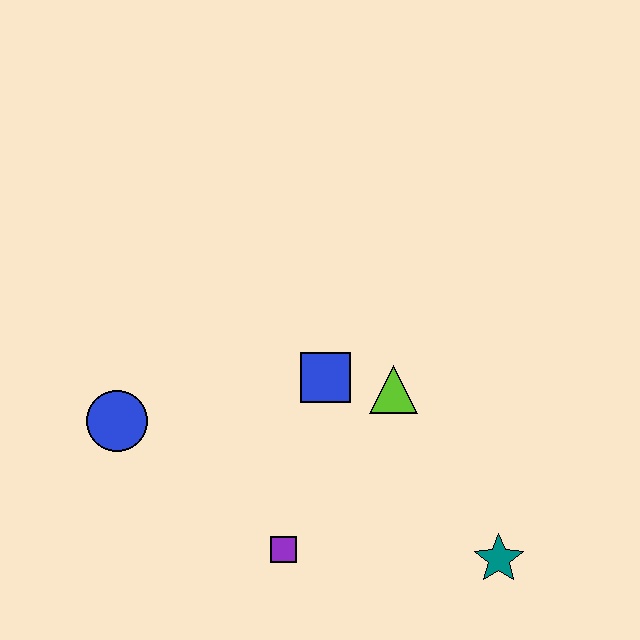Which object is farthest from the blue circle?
The teal star is farthest from the blue circle.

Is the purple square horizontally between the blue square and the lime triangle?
No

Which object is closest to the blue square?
The lime triangle is closest to the blue square.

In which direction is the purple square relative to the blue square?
The purple square is below the blue square.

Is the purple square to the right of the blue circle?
Yes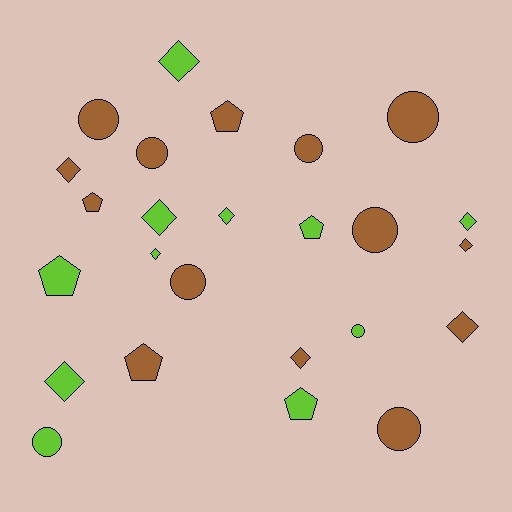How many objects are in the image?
There are 25 objects.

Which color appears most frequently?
Brown, with 14 objects.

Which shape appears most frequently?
Diamond, with 10 objects.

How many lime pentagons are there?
There are 3 lime pentagons.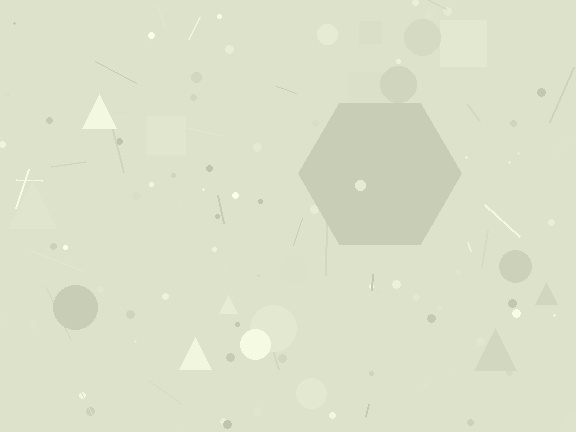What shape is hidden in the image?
A hexagon is hidden in the image.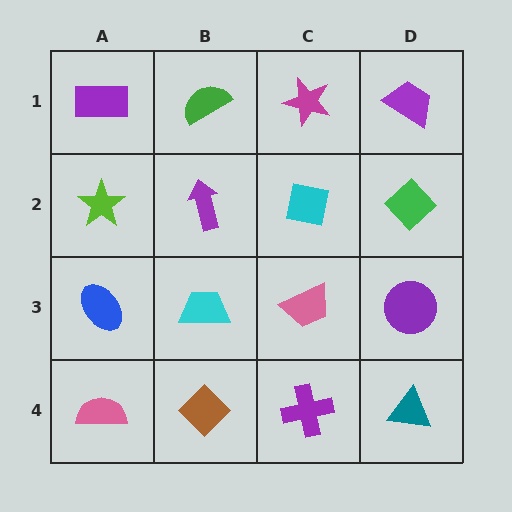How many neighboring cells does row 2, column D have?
3.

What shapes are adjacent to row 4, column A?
A blue ellipse (row 3, column A), a brown diamond (row 4, column B).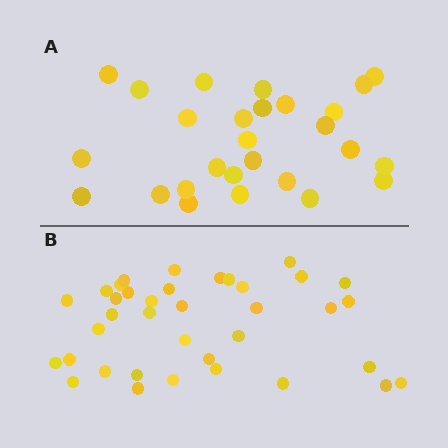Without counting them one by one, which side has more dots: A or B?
Region B (the bottom region) has more dots.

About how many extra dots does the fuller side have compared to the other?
Region B has roughly 10 or so more dots than region A.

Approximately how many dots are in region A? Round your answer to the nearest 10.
About 30 dots. (The exact count is 27, which rounds to 30.)